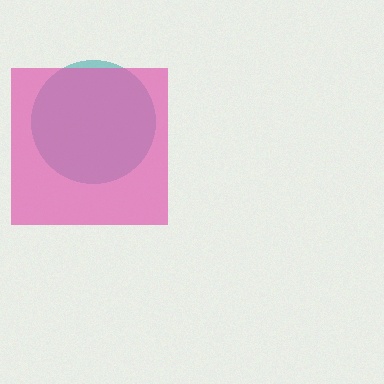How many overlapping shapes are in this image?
There are 2 overlapping shapes in the image.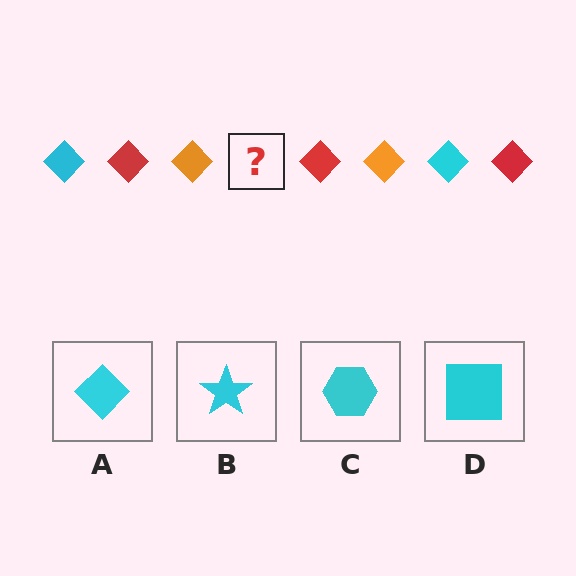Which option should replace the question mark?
Option A.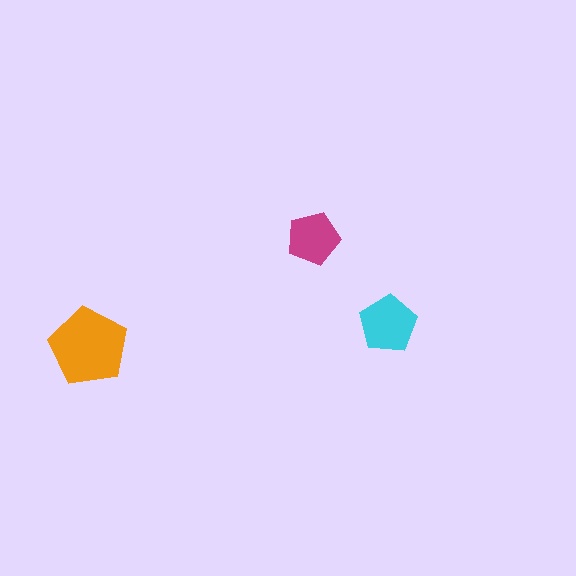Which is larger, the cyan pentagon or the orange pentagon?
The orange one.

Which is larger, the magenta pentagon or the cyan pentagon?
The cyan one.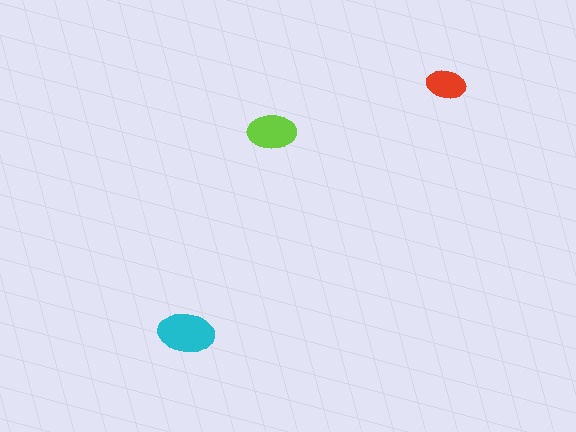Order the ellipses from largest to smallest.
the cyan one, the lime one, the red one.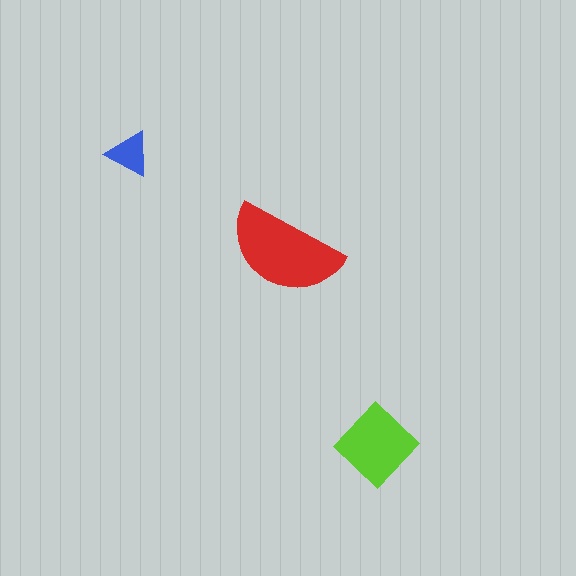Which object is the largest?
The red semicircle.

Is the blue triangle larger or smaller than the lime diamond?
Smaller.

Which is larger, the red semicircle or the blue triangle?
The red semicircle.